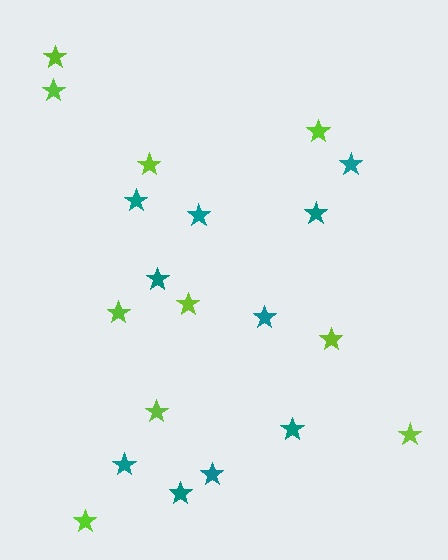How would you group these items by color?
There are 2 groups: one group of teal stars (10) and one group of lime stars (10).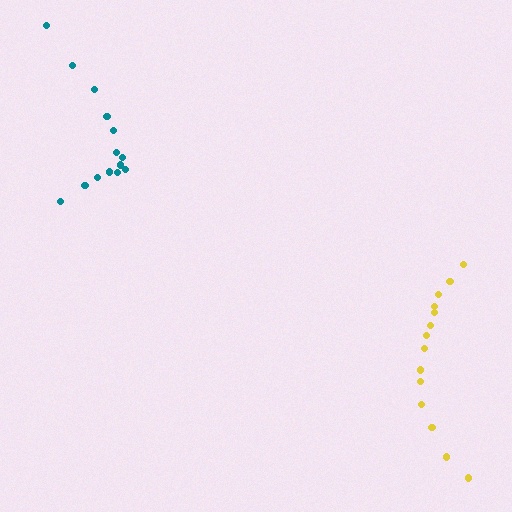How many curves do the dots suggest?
There are 2 distinct paths.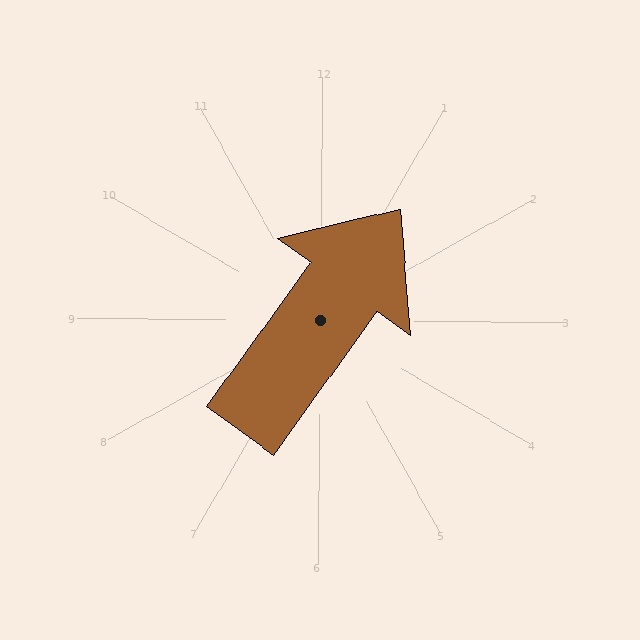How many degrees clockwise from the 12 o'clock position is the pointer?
Approximately 35 degrees.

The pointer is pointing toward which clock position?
Roughly 1 o'clock.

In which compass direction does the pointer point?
Northeast.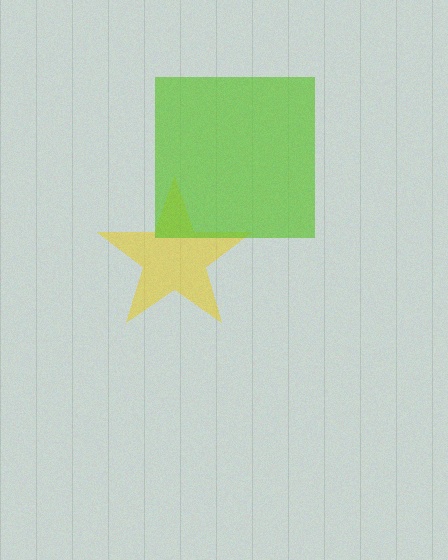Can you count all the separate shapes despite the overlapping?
Yes, there are 2 separate shapes.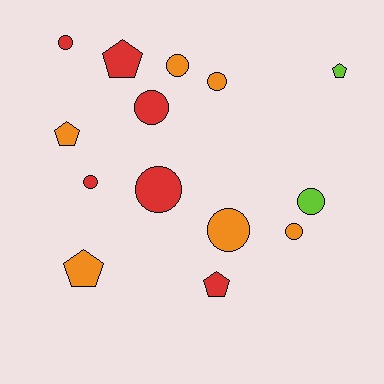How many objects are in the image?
There are 14 objects.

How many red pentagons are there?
There are 2 red pentagons.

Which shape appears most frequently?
Circle, with 9 objects.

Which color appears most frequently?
Orange, with 6 objects.